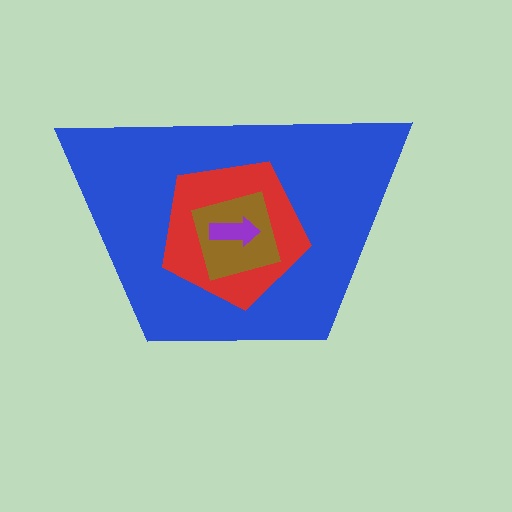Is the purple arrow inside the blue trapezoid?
Yes.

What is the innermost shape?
The purple arrow.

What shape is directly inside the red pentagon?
The brown square.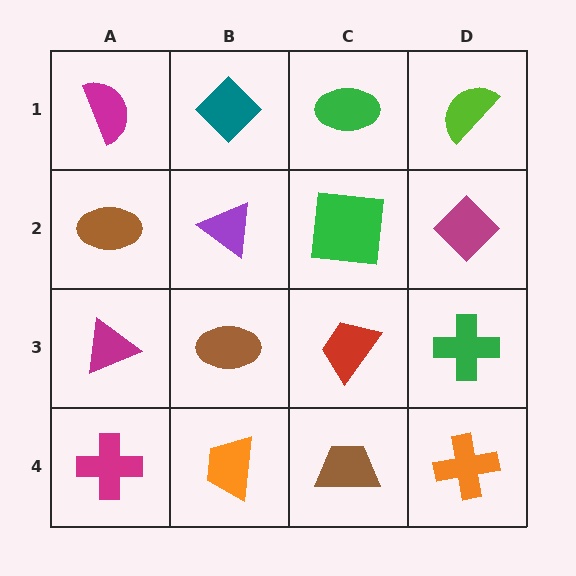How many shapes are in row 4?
4 shapes.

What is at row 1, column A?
A magenta semicircle.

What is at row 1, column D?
A lime semicircle.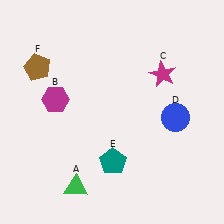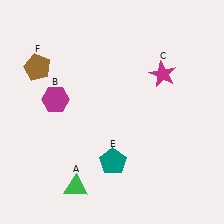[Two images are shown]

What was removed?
The blue circle (D) was removed in Image 2.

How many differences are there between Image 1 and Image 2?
There is 1 difference between the two images.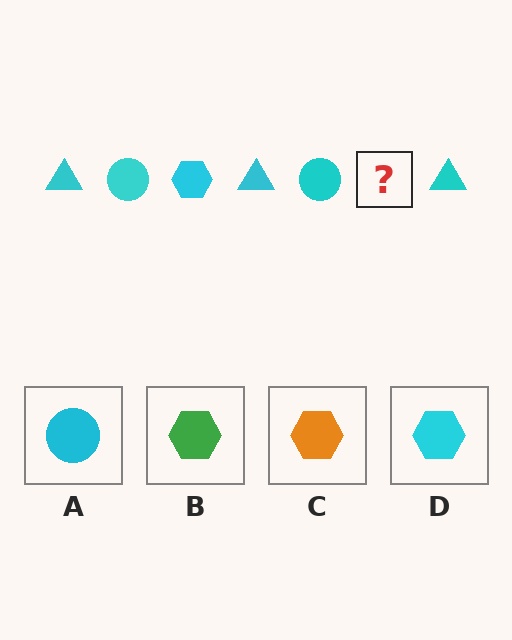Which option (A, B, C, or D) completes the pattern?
D.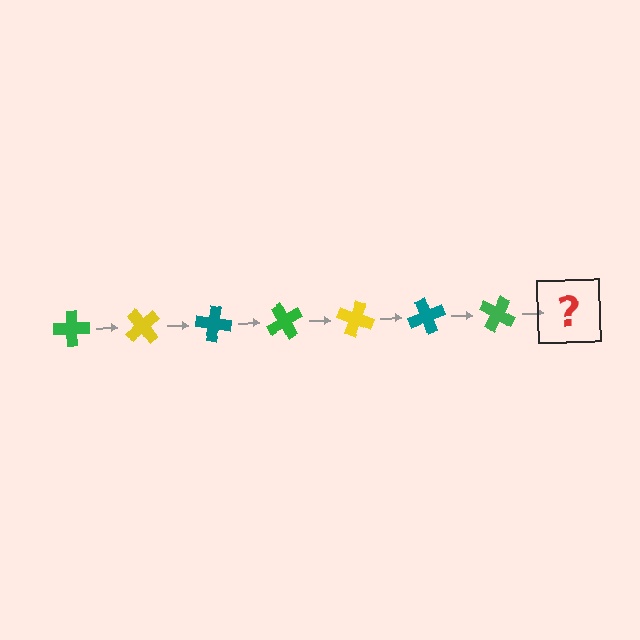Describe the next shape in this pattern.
It should be a yellow cross, rotated 350 degrees from the start.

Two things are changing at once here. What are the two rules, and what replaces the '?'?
The two rules are that it rotates 50 degrees each step and the color cycles through green, yellow, and teal. The '?' should be a yellow cross, rotated 350 degrees from the start.